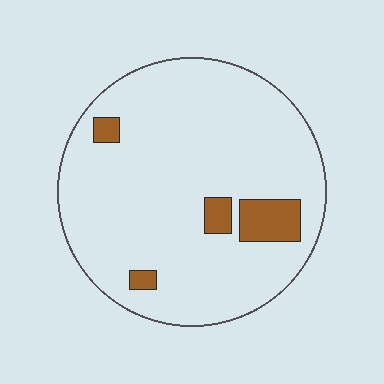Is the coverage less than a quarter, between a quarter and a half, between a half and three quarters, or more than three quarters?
Less than a quarter.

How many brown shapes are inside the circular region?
4.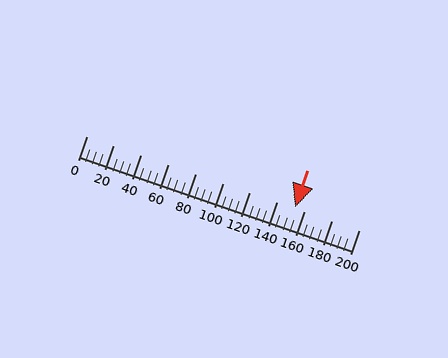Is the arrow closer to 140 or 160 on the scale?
The arrow is closer to 160.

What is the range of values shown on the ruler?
The ruler shows values from 0 to 200.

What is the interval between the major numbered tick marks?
The major tick marks are spaced 20 units apart.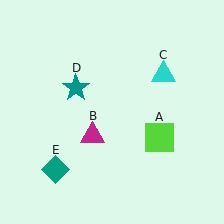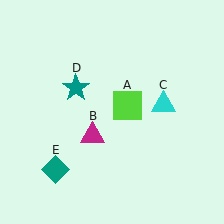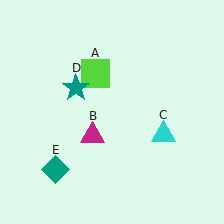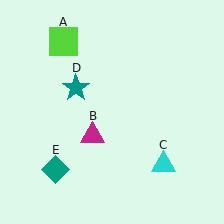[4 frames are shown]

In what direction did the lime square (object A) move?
The lime square (object A) moved up and to the left.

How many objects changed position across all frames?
2 objects changed position: lime square (object A), cyan triangle (object C).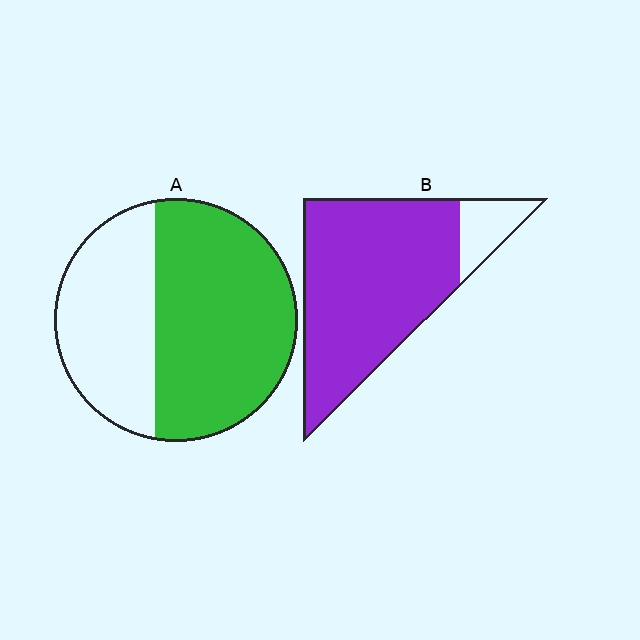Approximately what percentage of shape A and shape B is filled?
A is approximately 60% and B is approximately 85%.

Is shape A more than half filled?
Yes.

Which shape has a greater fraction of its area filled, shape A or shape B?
Shape B.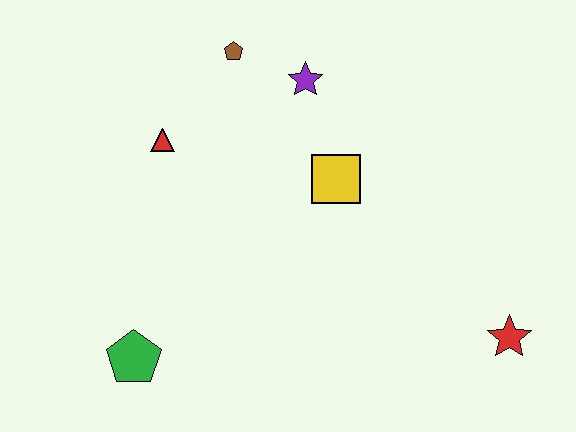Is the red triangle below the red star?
No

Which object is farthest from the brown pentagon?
The red star is farthest from the brown pentagon.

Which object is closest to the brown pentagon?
The purple star is closest to the brown pentagon.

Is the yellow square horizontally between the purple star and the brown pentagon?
No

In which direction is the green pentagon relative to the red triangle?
The green pentagon is below the red triangle.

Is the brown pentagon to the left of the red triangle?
No